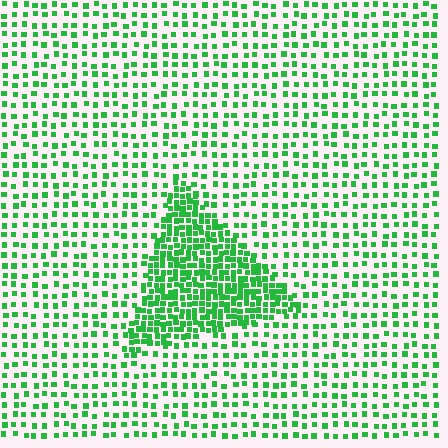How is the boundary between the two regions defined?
The boundary is defined by a change in element density (approximately 2.4x ratio). All elements are the same color, size, and shape.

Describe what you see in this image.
The image contains small green elements arranged at two different densities. A triangle-shaped region is visible where the elements are more densely packed than the surrounding area.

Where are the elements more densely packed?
The elements are more densely packed inside the triangle boundary.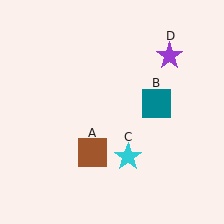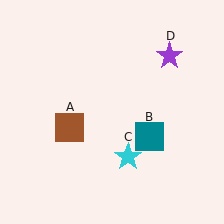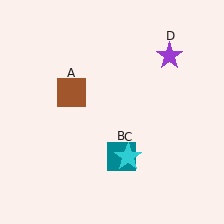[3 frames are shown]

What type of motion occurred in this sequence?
The brown square (object A), teal square (object B) rotated clockwise around the center of the scene.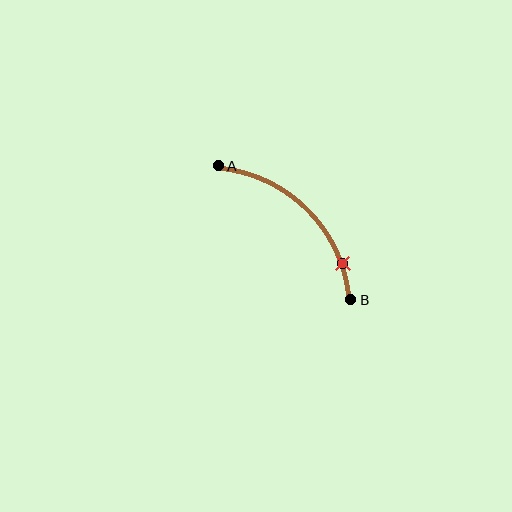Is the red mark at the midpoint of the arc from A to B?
No. The red mark lies on the arc but is closer to endpoint B. The arc midpoint would be at the point on the curve equidistant along the arc from both A and B.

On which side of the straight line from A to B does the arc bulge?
The arc bulges above and to the right of the straight line connecting A and B.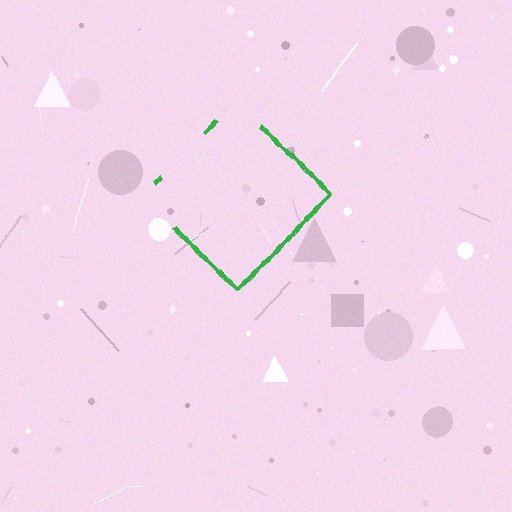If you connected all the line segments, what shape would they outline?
They would outline a diamond.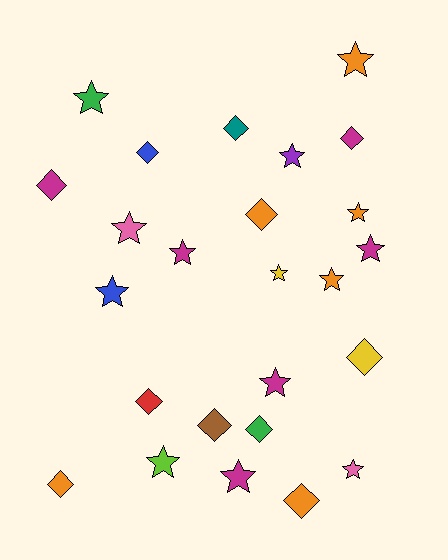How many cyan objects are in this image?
There are no cyan objects.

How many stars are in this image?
There are 14 stars.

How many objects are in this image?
There are 25 objects.